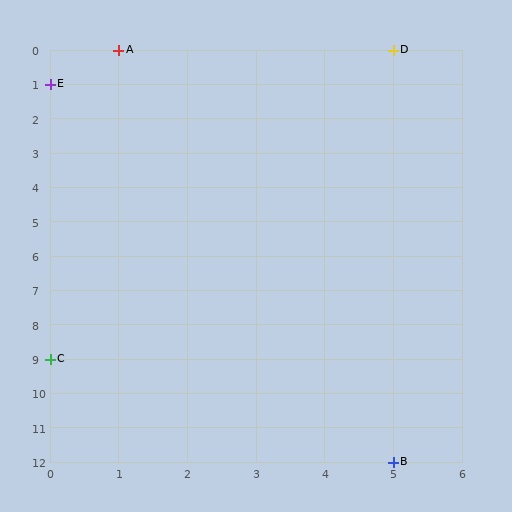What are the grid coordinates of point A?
Point A is at grid coordinates (1, 0).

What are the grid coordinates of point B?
Point B is at grid coordinates (5, 12).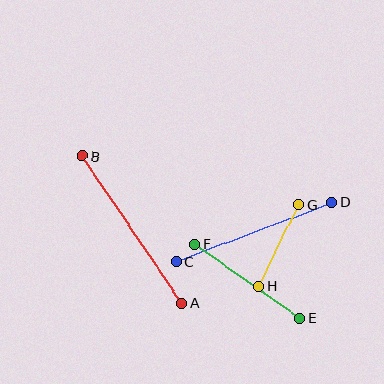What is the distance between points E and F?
The distance is approximately 128 pixels.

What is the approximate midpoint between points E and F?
The midpoint is at approximately (248, 281) pixels.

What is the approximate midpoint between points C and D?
The midpoint is at approximately (254, 232) pixels.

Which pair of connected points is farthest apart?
Points A and B are farthest apart.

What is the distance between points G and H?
The distance is approximately 91 pixels.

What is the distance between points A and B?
The distance is approximately 178 pixels.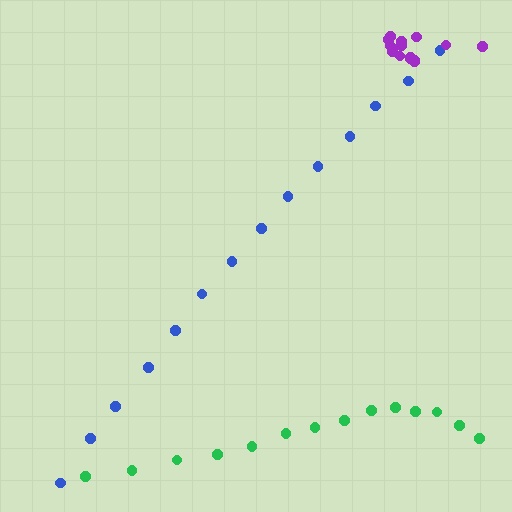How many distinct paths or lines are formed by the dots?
There are 3 distinct paths.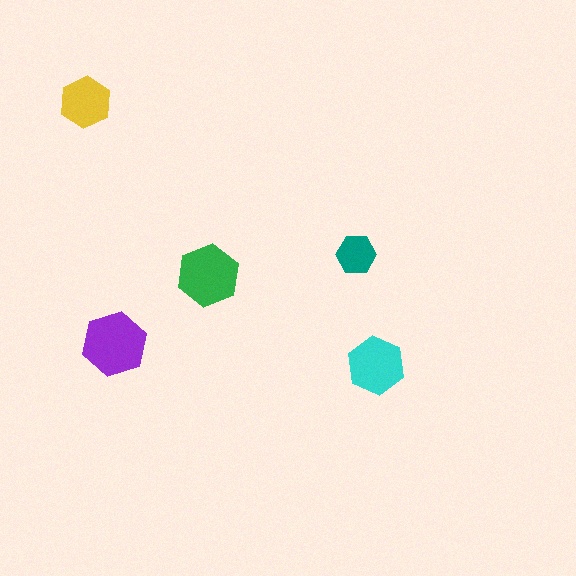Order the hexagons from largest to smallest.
the purple one, the green one, the cyan one, the yellow one, the teal one.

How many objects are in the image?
There are 5 objects in the image.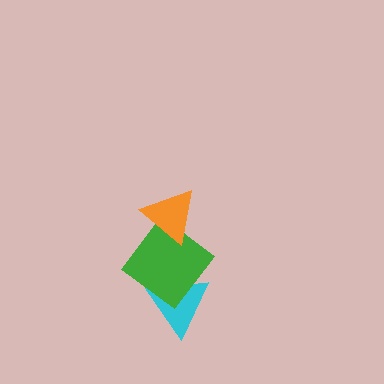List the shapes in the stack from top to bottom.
From top to bottom: the orange triangle, the green diamond, the cyan triangle.